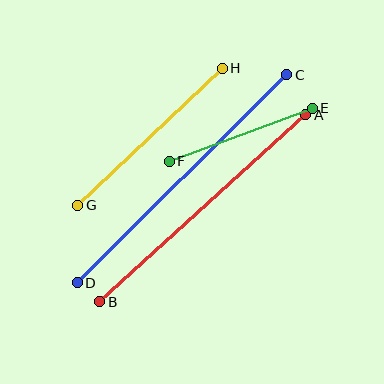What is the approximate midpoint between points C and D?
The midpoint is at approximately (182, 179) pixels.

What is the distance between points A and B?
The distance is approximately 278 pixels.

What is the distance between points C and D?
The distance is approximately 295 pixels.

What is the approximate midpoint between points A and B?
The midpoint is at approximately (203, 208) pixels.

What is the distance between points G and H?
The distance is approximately 199 pixels.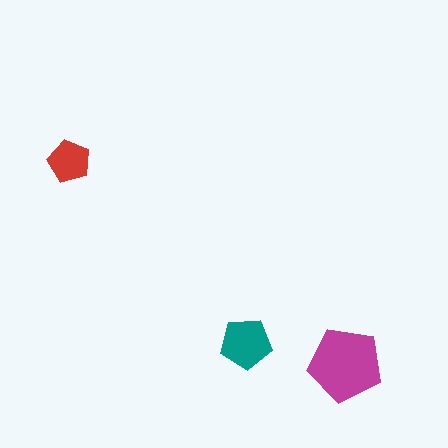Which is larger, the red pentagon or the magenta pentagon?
The magenta one.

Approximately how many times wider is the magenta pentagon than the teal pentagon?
About 1.5 times wider.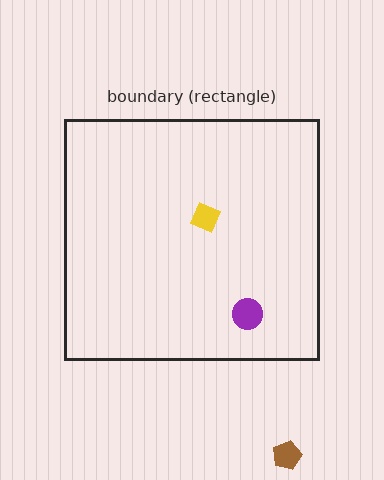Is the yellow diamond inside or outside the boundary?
Inside.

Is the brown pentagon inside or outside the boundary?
Outside.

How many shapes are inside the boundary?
2 inside, 1 outside.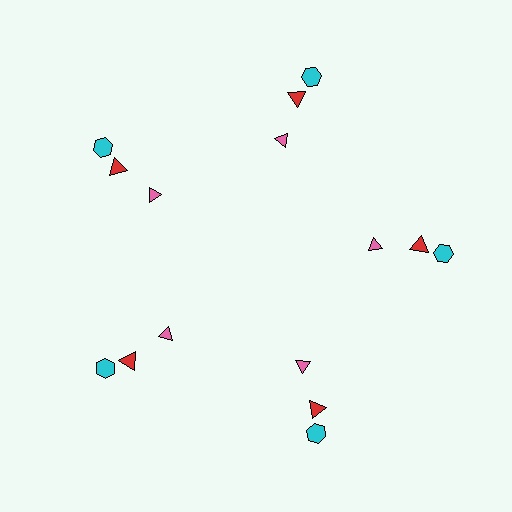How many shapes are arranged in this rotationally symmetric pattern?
There are 15 shapes, arranged in 5 groups of 3.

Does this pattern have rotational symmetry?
Yes, this pattern has 5-fold rotational symmetry. It looks the same after rotating 72 degrees around the center.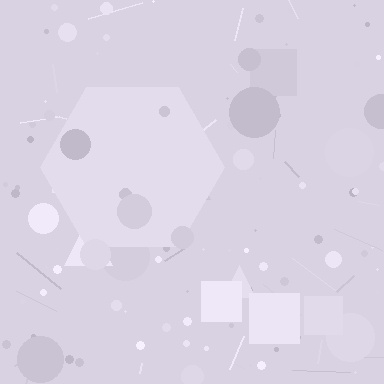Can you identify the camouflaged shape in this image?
The camouflaged shape is a hexagon.